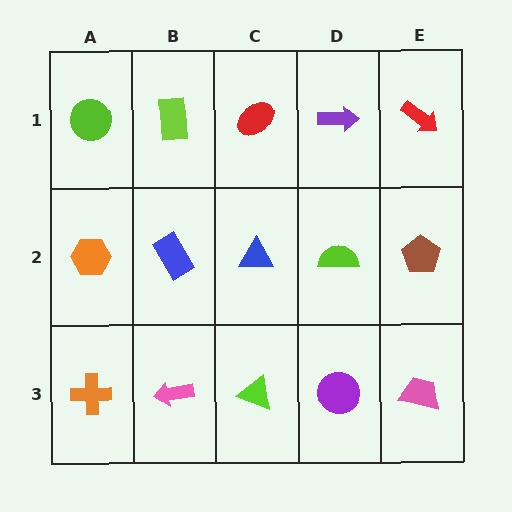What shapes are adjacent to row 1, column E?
A brown pentagon (row 2, column E), a purple arrow (row 1, column D).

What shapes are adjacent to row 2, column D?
A purple arrow (row 1, column D), a purple circle (row 3, column D), a blue triangle (row 2, column C), a brown pentagon (row 2, column E).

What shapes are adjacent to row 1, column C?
A blue triangle (row 2, column C), a lime rectangle (row 1, column B), a purple arrow (row 1, column D).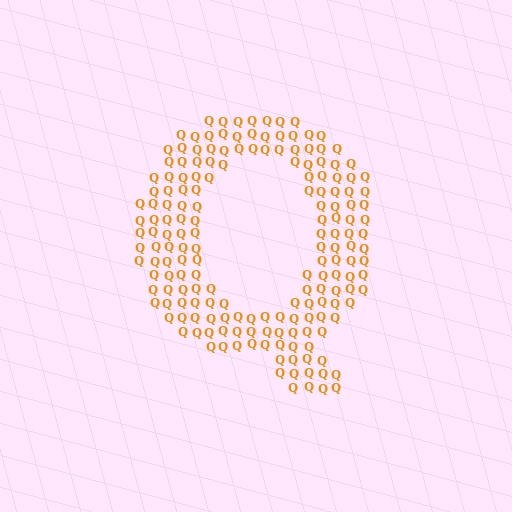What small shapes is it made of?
It is made of small letter Q's.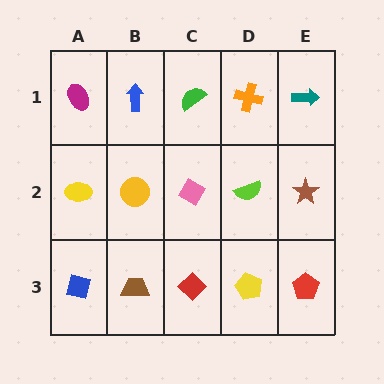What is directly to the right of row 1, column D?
A teal arrow.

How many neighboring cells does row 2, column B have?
4.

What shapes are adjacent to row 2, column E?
A teal arrow (row 1, column E), a red pentagon (row 3, column E), a lime semicircle (row 2, column D).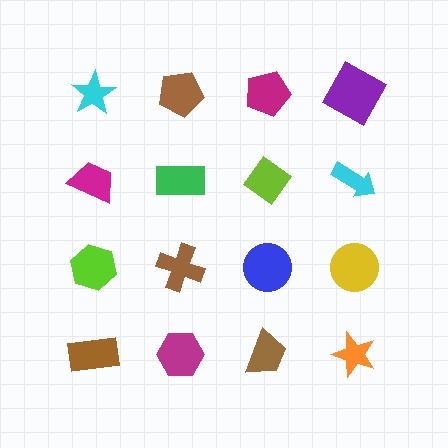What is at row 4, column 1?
A brown rectangle.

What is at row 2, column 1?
A magenta trapezoid.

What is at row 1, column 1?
A cyan star.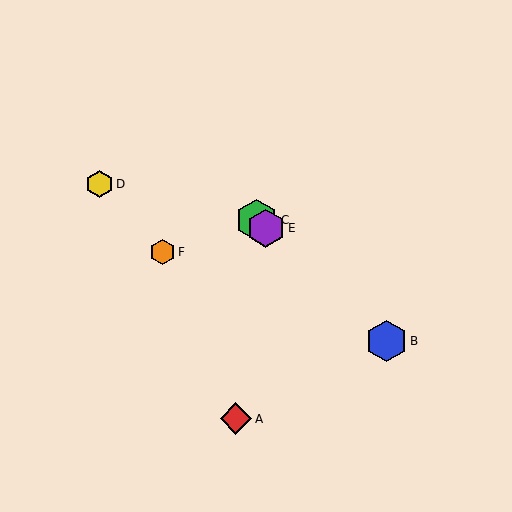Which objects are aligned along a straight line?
Objects B, C, E are aligned along a straight line.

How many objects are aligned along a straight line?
3 objects (B, C, E) are aligned along a straight line.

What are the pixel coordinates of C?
Object C is at (257, 220).